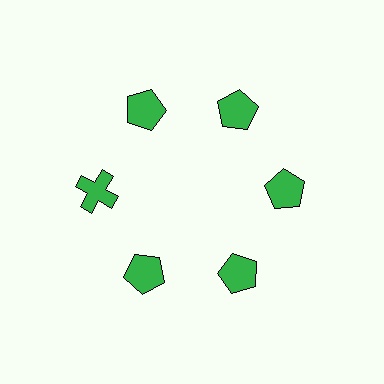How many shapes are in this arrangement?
There are 6 shapes arranged in a ring pattern.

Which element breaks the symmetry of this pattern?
The green cross at roughly the 9 o'clock position breaks the symmetry. All other shapes are green pentagons.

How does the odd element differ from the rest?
It has a different shape: cross instead of pentagon.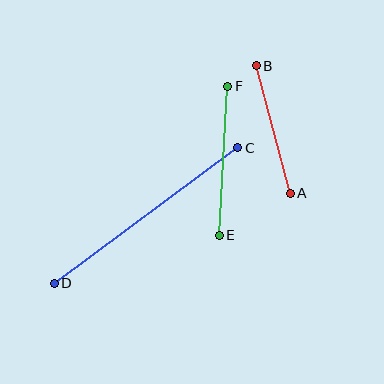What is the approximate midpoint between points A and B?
The midpoint is at approximately (273, 129) pixels.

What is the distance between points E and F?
The distance is approximately 149 pixels.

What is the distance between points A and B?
The distance is approximately 132 pixels.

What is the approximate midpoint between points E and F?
The midpoint is at approximately (224, 161) pixels.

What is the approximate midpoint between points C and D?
The midpoint is at approximately (146, 215) pixels.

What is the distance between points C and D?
The distance is approximately 228 pixels.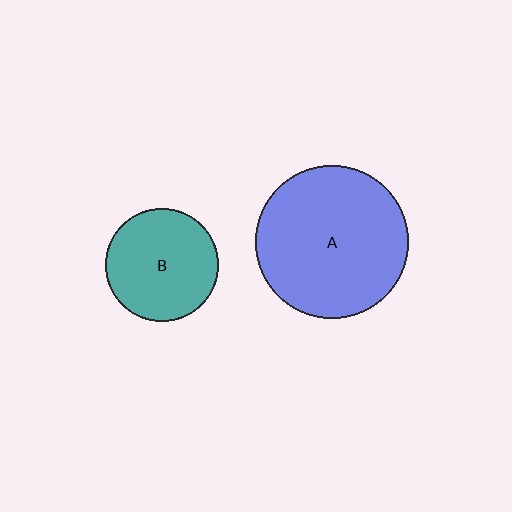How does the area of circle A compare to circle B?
Approximately 1.9 times.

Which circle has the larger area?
Circle A (blue).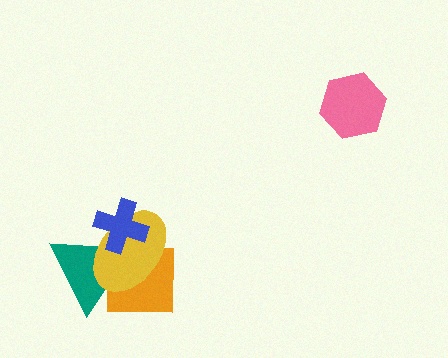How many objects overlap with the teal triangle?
3 objects overlap with the teal triangle.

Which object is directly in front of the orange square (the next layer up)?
The teal triangle is directly in front of the orange square.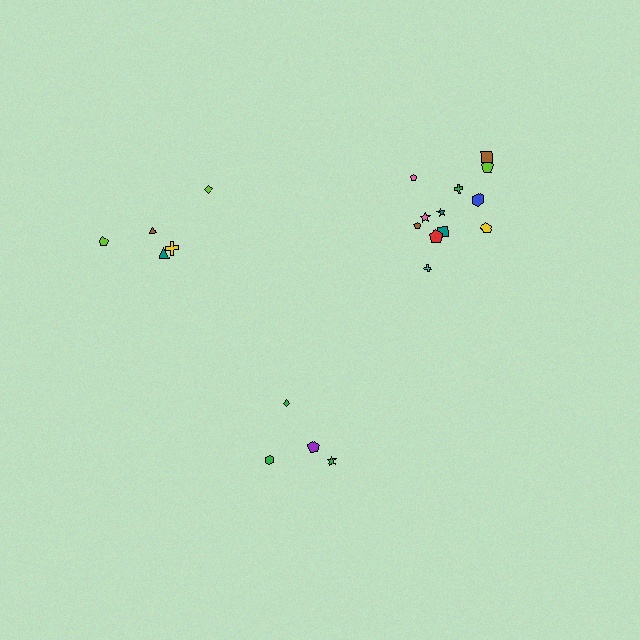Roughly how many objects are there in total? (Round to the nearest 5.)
Roughly 20 objects in total.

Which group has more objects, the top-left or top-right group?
The top-right group.